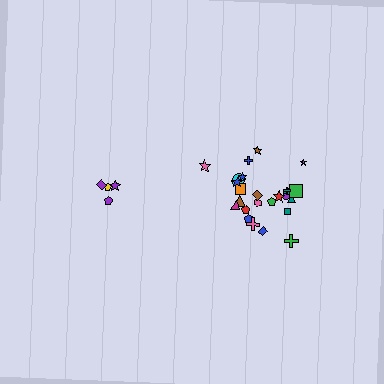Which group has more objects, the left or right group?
The right group.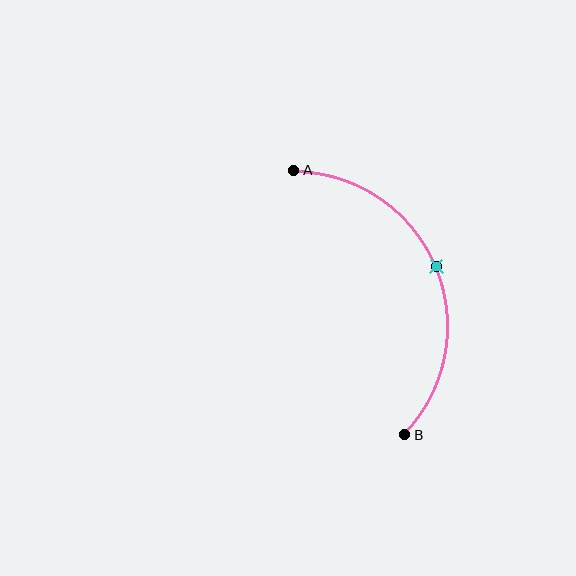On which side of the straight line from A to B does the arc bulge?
The arc bulges to the right of the straight line connecting A and B.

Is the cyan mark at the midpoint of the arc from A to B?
Yes. The cyan mark lies on the arc at equal arc-length from both A and B — it is the arc midpoint.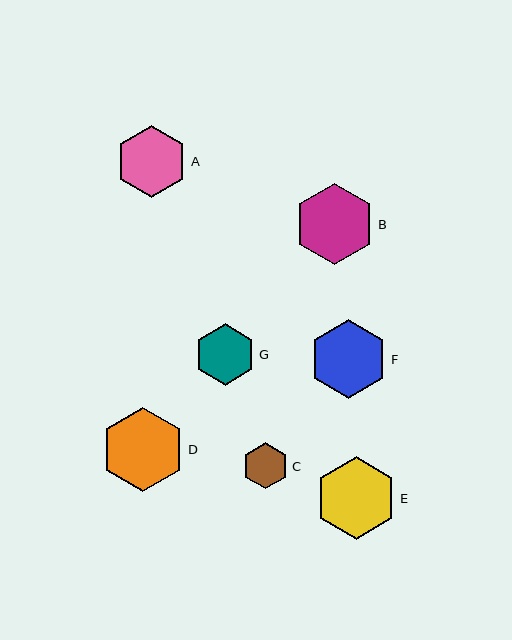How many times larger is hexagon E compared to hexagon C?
Hexagon E is approximately 1.8 times the size of hexagon C.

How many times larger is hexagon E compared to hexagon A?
Hexagon E is approximately 1.1 times the size of hexagon A.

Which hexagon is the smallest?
Hexagon C is the smallest with a size of approximately 46 pixels.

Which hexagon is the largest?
Hexagon D is the largest with a size of approximately 85 pixels.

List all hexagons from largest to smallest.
From largest to smallest: D, E, B, F, A, G, C.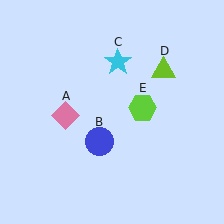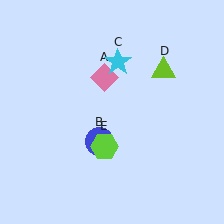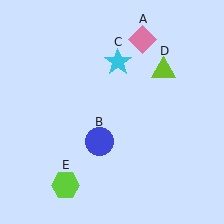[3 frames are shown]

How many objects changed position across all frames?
2 objects changed position: pink diamond (object A), lime hexagon (object E).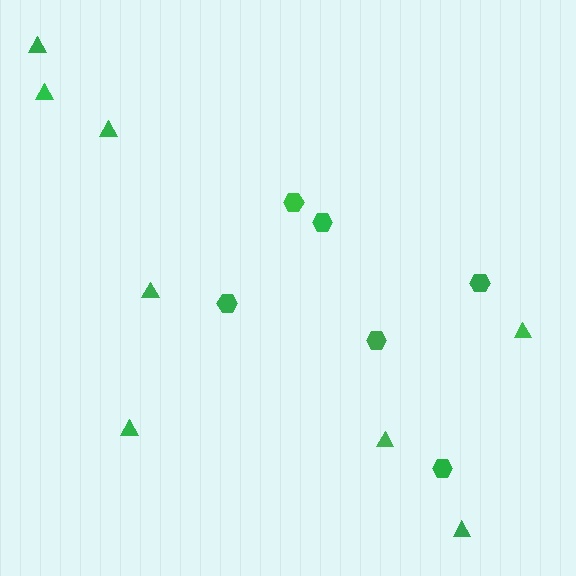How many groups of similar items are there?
There are 2 groups: one group of hexagons (6) and one group of triangles (8).